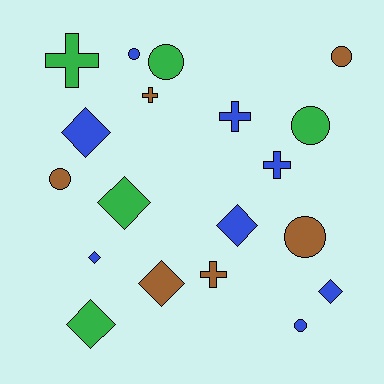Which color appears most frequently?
Blue, with 8 objects.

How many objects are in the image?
There are 19 objects.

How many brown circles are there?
There are 3 brown circles.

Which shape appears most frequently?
Diamond, with 7 objects.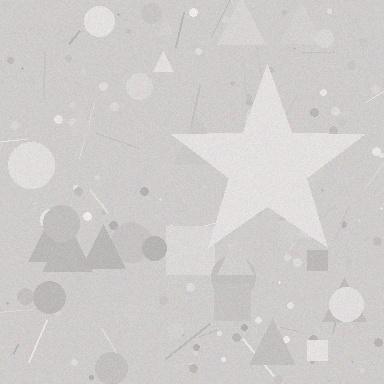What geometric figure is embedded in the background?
A star is embedded in the background.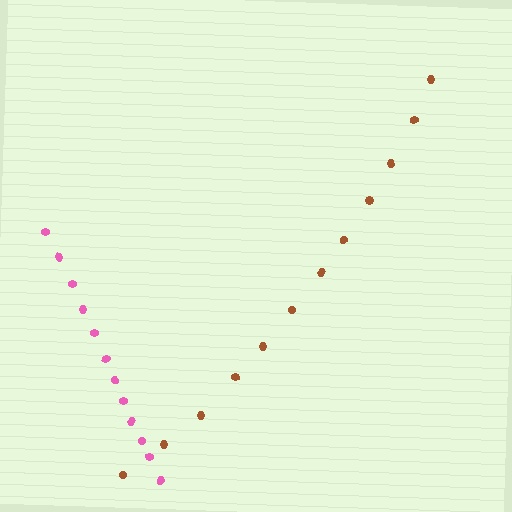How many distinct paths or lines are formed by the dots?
There are 2 distinct paths.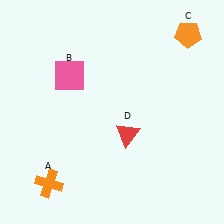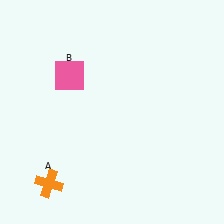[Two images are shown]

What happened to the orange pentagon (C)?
The orange pentagon (C) was removed in Image 2. It was in the top-right area of Image 1.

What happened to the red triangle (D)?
The red triangle (D) was removed in Image 2. It was in the bottom-right area of Image 1.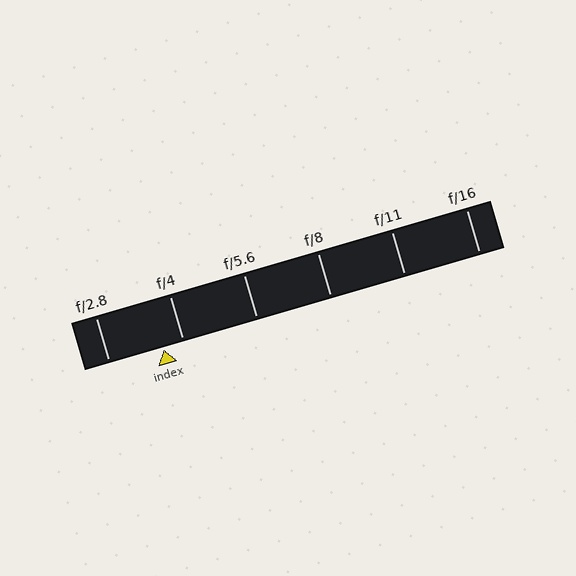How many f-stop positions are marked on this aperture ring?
There are 6 f-stop positions marked.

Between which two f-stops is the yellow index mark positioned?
The index mark is between f/2.8 and f/4.